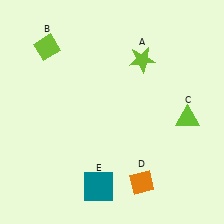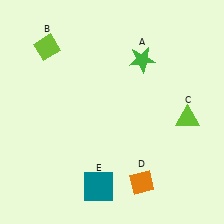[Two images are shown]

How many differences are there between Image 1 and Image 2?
There is 1 difference between the two images.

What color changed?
The star (A) changed from lime in Image 1 to green in Image 2.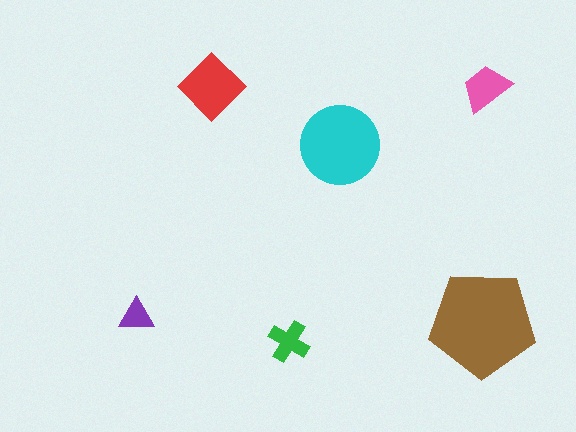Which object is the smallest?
The purple triangle.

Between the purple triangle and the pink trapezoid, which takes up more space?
The pink trapezoid.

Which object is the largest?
The brown pentagon.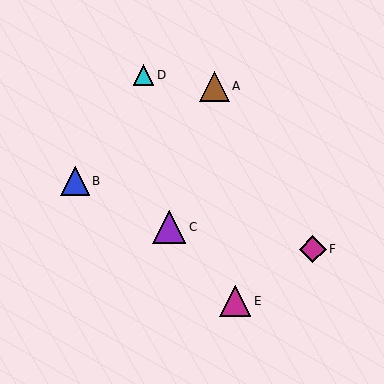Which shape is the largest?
The purple triangle (labeled C) is the largest.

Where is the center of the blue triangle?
The center of the blue triangle is at (75, 181).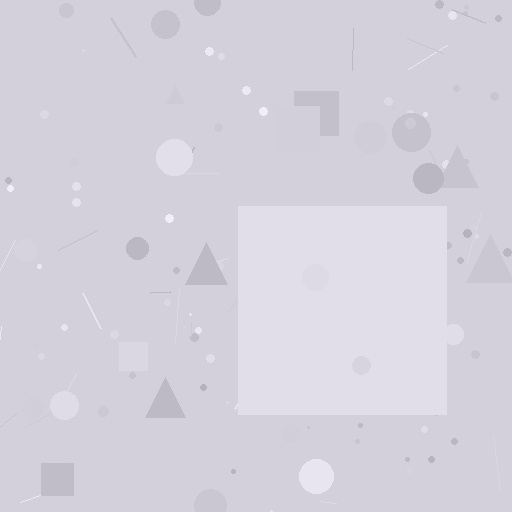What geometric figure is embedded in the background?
A square is embedded in the background.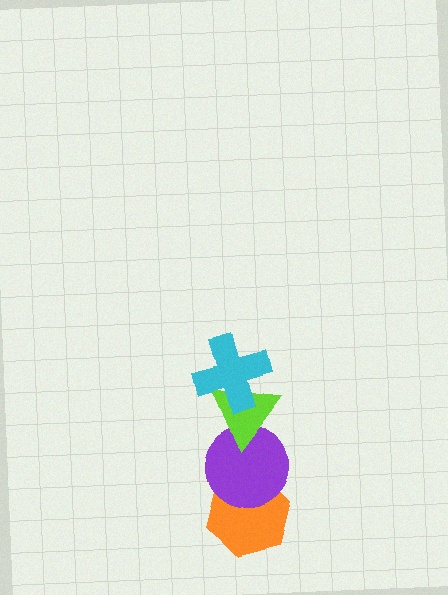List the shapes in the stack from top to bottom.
From top to bottom: the cyan cross, the lime triangle, the purple circle, the orange hexagon.